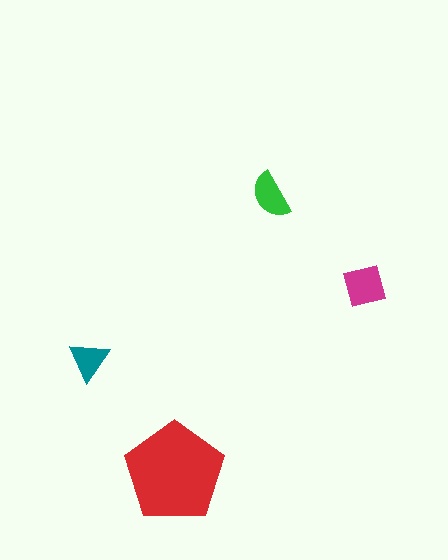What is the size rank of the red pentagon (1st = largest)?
1st.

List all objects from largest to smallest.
The red pentagon, the magenta square, the green semicircle, the teal triangle.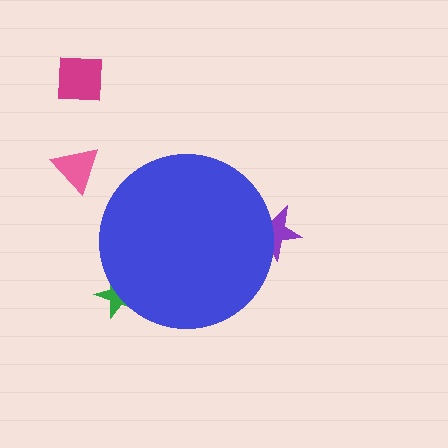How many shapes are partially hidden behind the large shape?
2 shapes are partially hidden.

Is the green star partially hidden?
Yes, the green star is partially hidden behind the blue circle.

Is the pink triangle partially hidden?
No, the pink triangle is fully visible.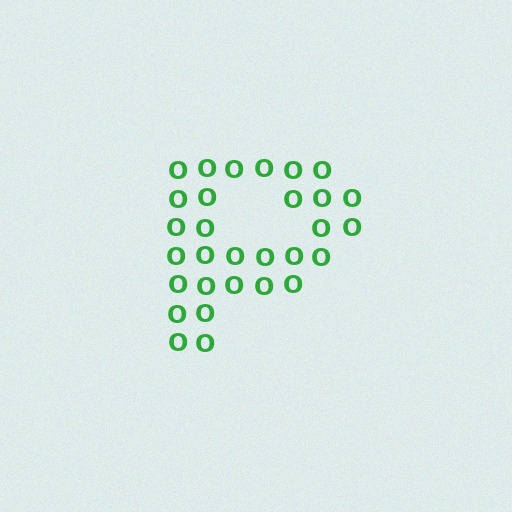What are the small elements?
The small elements are letter O's.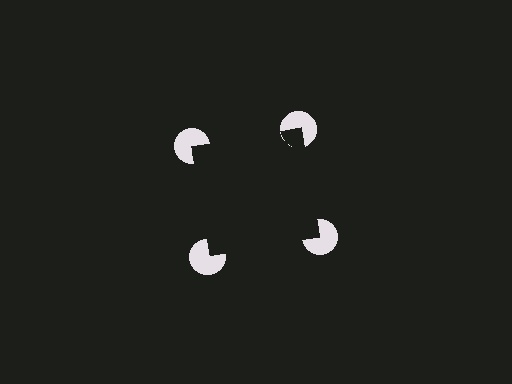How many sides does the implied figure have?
4 sides.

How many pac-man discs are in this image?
There are 4 — one at each vertex of the illusory square.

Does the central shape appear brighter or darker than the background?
It typically appears slightly darker than the background, even though no actual brightness change is drawn.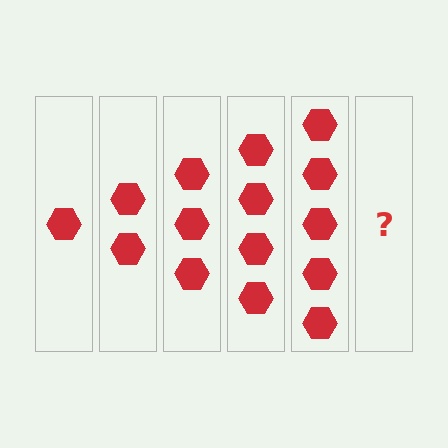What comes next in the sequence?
The next element should be 6 hexagons.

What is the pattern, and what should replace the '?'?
The pattern is that each step adds one more hexagon. The '?' should be 6 hexagons.